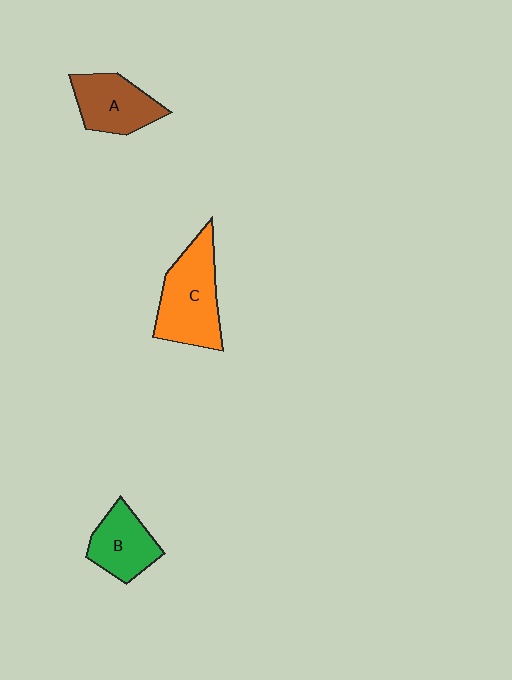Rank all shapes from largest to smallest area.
From largest to smallest: C (orange), A (brown), B (green).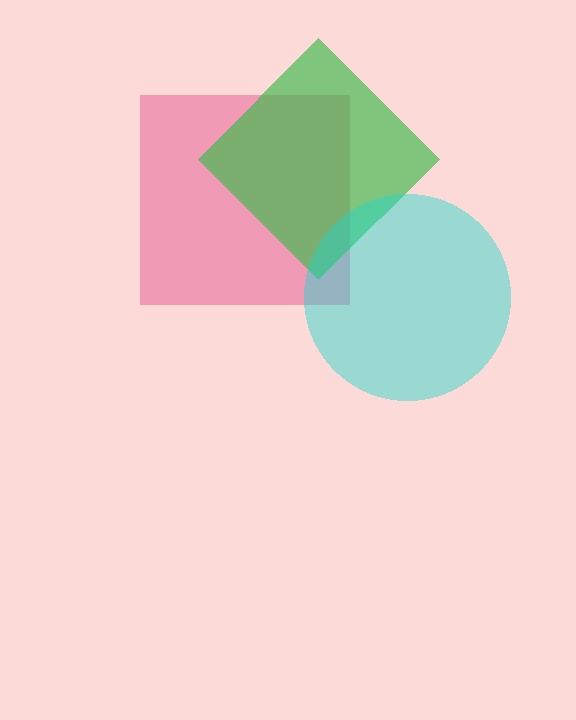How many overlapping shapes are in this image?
There are 3 overlapping shapes in the image.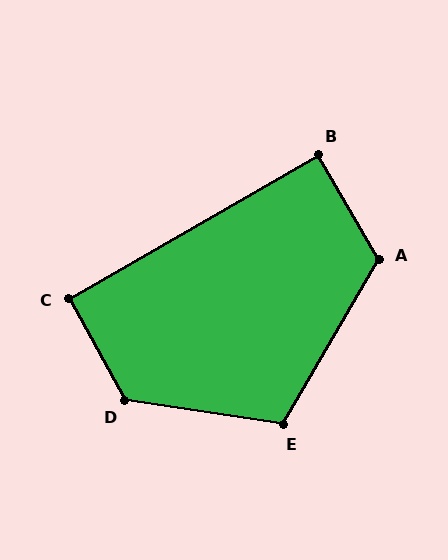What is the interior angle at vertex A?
Approximately 120 degrees (obtuse).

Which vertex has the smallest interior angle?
B, at approximately 90 degrees.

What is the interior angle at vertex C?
Approximately 91 degrees (approximately right).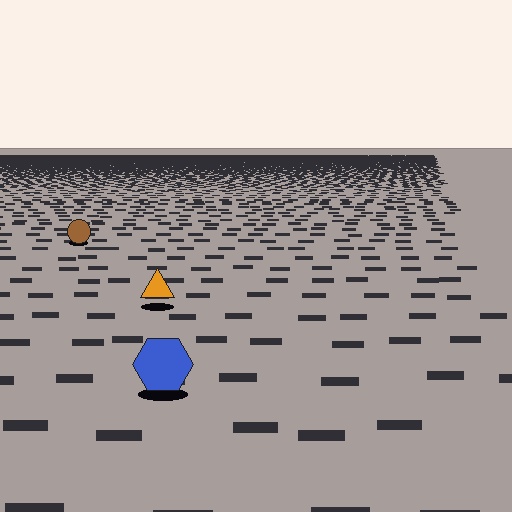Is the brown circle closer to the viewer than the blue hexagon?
No. The blue hexagon is closer — you can tell from the texture gradient: the ground texture is coarser near it.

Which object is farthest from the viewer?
The brown circle is farthest from the viewer. It appears smaller and the ground texture around it is denser.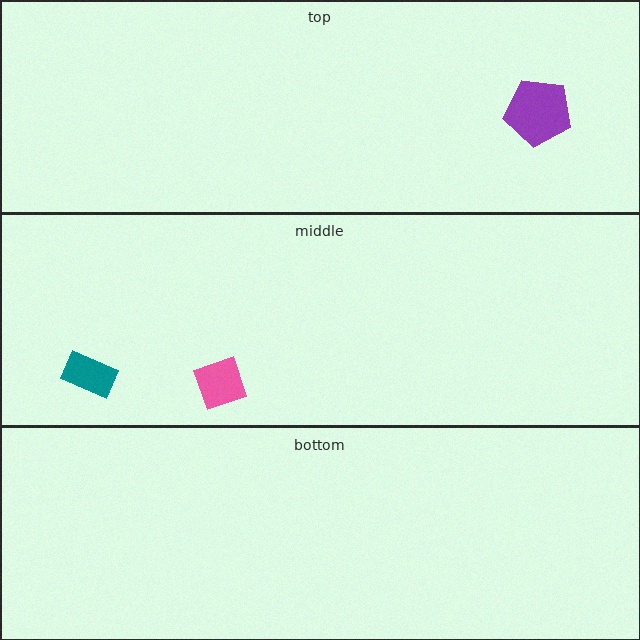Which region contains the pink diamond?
The middle region.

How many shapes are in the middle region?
2.